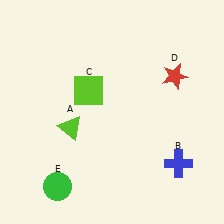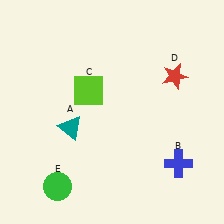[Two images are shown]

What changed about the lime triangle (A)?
In Image 1, A is lime. In Image 2, it changed to teal.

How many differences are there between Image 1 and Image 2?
There is 1 difference between the two images.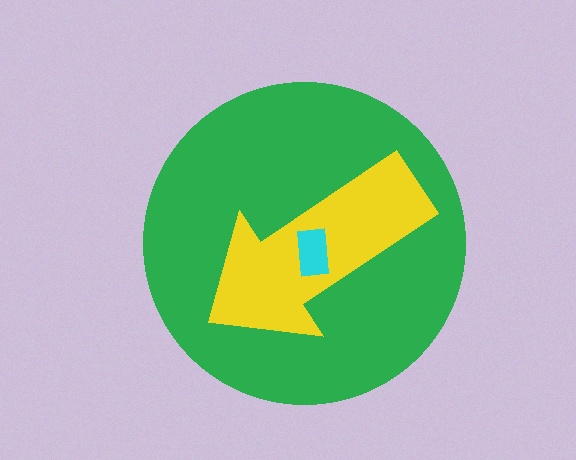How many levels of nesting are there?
3.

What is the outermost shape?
The green circle.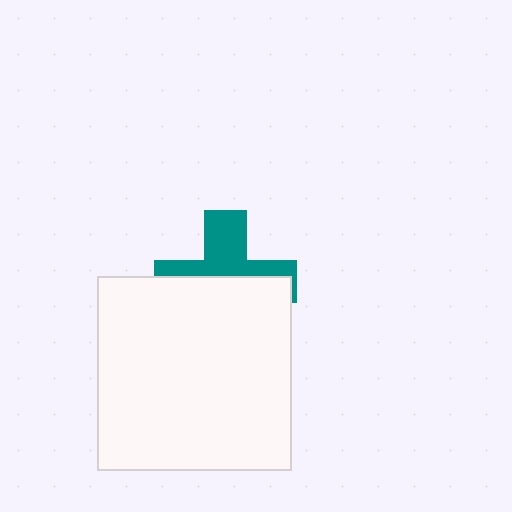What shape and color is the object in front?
The object in front is a white square.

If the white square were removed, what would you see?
You would see the complete teal cross.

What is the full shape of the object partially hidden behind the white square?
The partially hidden object is a teal cross.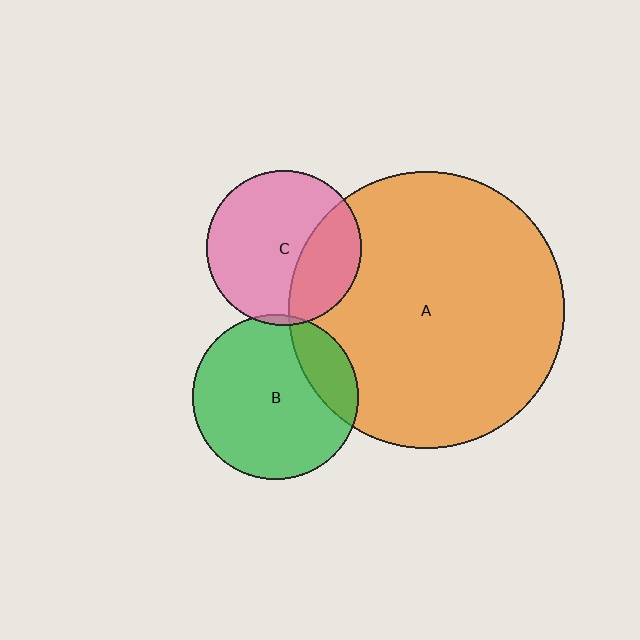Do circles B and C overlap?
Yes.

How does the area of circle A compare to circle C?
Approximately 3.2 times.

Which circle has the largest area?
Circle A (orange).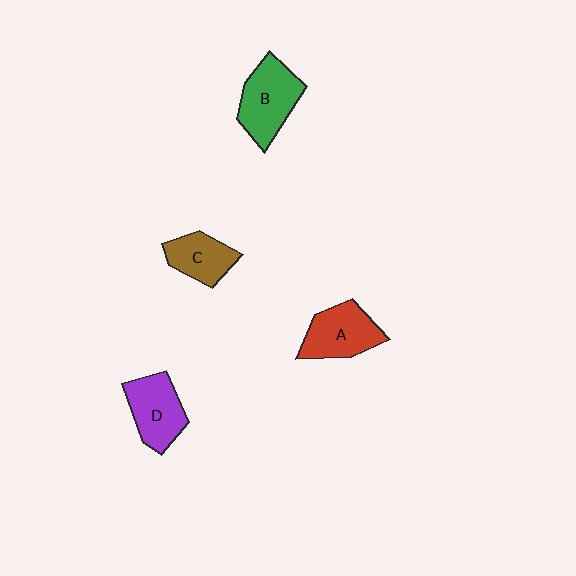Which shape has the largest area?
Shape B (green).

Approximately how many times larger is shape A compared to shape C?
Approximately 1.3 times.